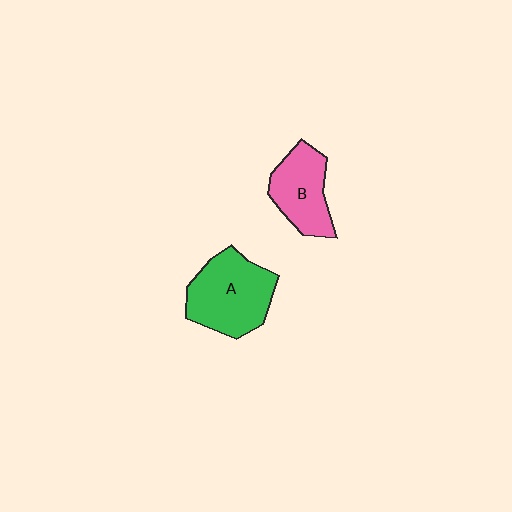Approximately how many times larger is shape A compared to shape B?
Approximately 1.3 times.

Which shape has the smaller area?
Shape B (pink).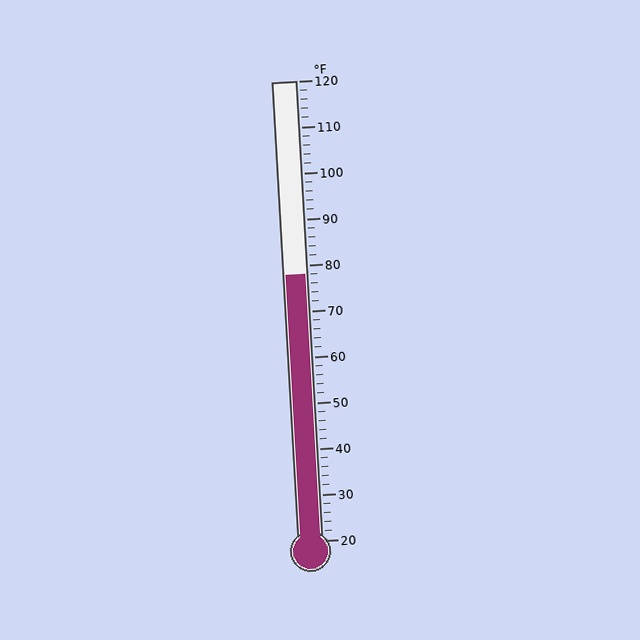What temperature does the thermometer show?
The thermometer shows approximately 78°F.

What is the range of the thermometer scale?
The thermometer scale ranges from 20°F to 120°F.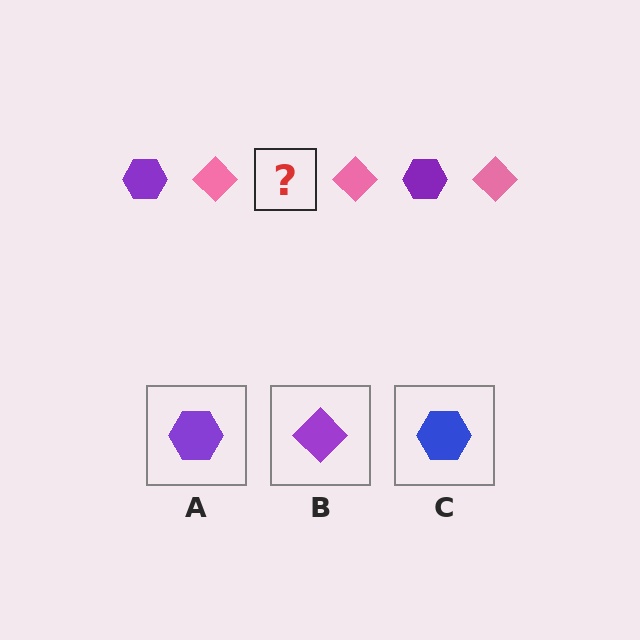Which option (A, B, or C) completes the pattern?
A.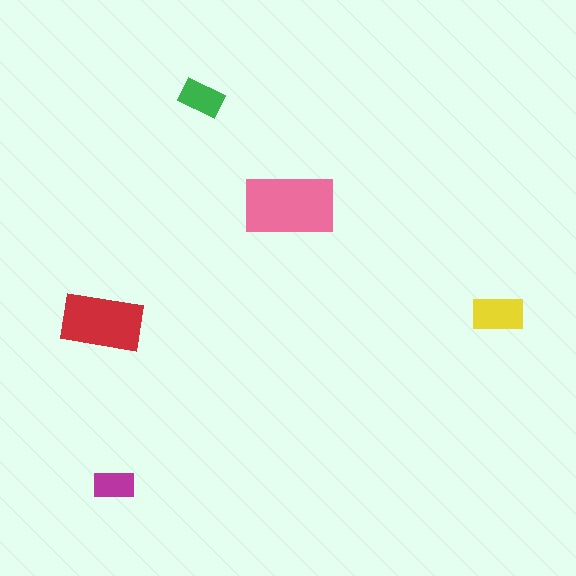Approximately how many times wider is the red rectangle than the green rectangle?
About 2 times wider.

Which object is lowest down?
The magenta rectangle is bottommost.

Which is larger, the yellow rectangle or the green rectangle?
The yellow one.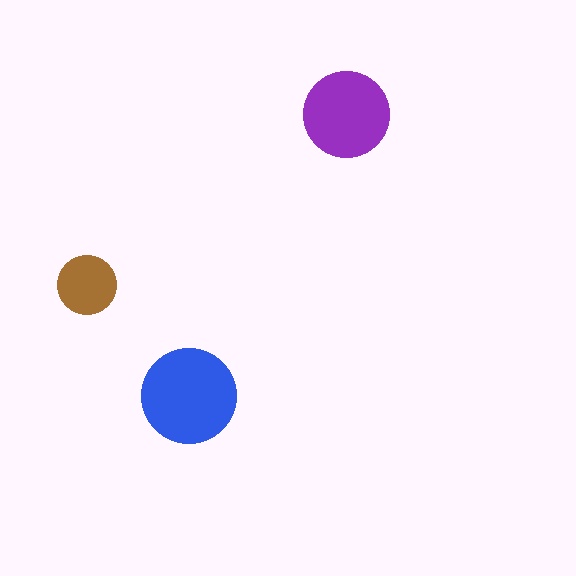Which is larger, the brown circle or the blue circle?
The blue one.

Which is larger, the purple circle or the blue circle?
The blue one.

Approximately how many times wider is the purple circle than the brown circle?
About 1.5 times wider.